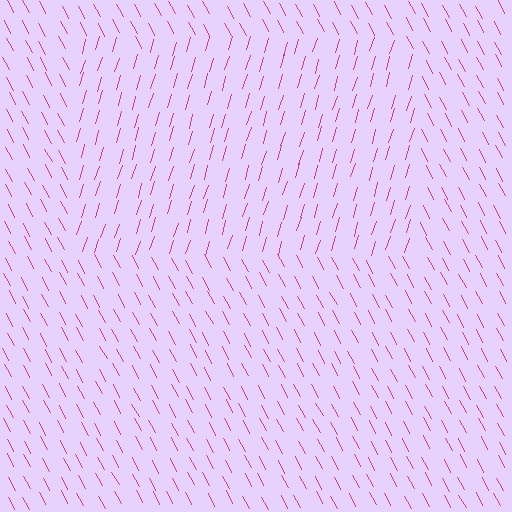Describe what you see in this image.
The image is filled with small magenta line segments. A rectangle region in the image has lines oriented differently from the surrounding lines, creating a visible texture boundary.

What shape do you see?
I see a rectangle.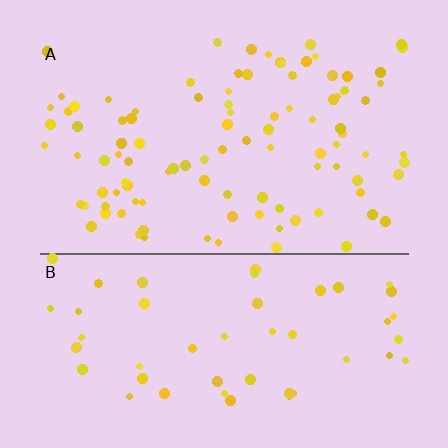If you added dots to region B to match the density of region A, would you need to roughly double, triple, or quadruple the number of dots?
Approximately double.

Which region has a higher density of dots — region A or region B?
A (the top).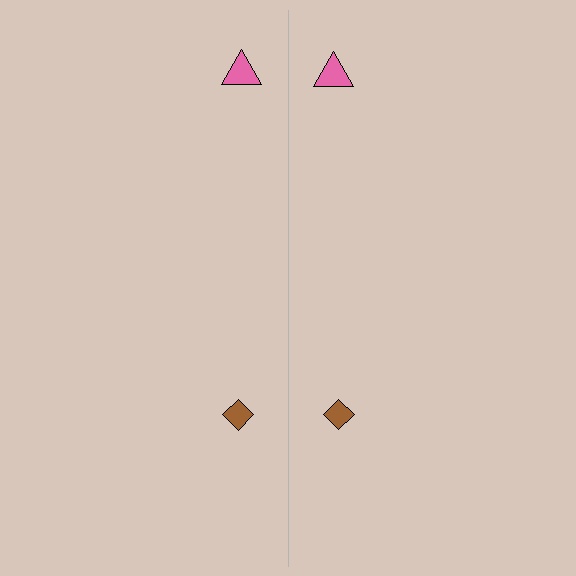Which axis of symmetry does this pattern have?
The pattern has a vertical axis of symmetry running through the center of the image.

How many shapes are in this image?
There are 4 shapes in this image.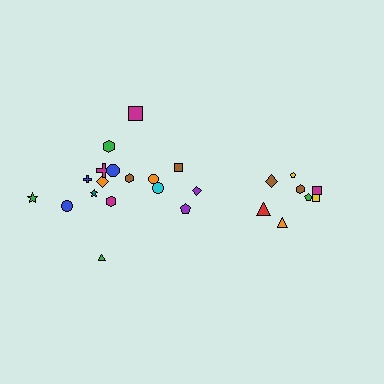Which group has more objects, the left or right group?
The left group.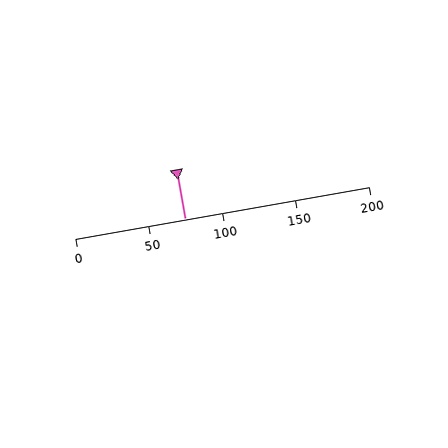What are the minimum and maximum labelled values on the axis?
The axis runs from 0 to 200.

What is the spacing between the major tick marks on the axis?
The major ticks are spaced 50 apart.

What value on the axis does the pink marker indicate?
The marker indicates approximately 75.